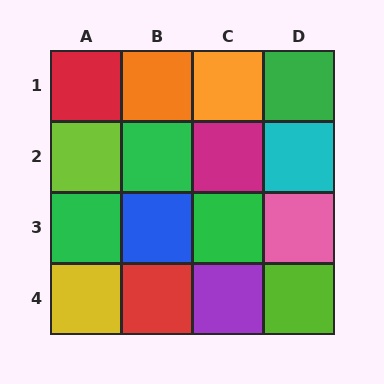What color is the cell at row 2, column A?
Lime.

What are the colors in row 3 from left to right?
Green, blue, green, pink.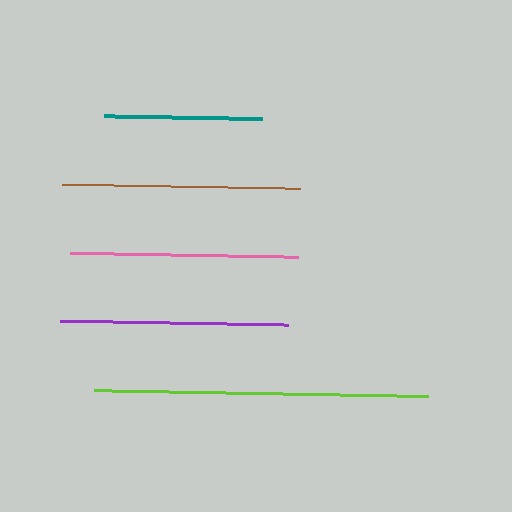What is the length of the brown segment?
The brown segment is approximately 238 pixels long.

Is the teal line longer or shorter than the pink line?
The pink line is longer than the teal line.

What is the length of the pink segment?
The pink segment is approximately 228 pixels long.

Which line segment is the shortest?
The teal line is the shortest at approximately 158 pixels.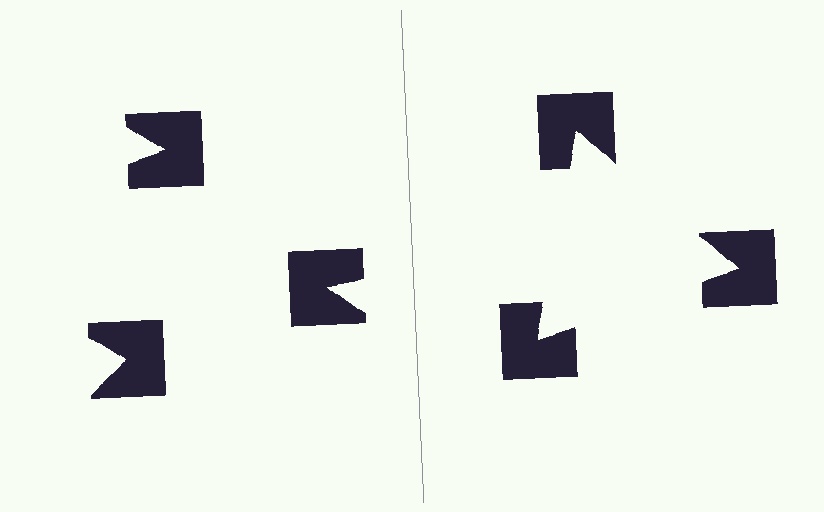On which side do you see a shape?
An illusory triangle appears on the right side. On the left side the wedge cuts are rotated, so no coherent shape forms.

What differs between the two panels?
The notched squares are positioned identically on both sides; only the wedge orientations differ. On the right they align to a triangle; on the left they are misaligned.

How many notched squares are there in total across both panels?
6 — 3 on each side.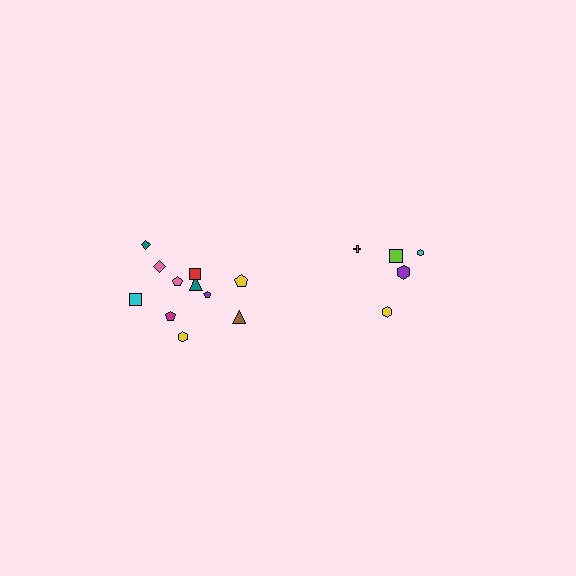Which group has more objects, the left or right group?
The left group.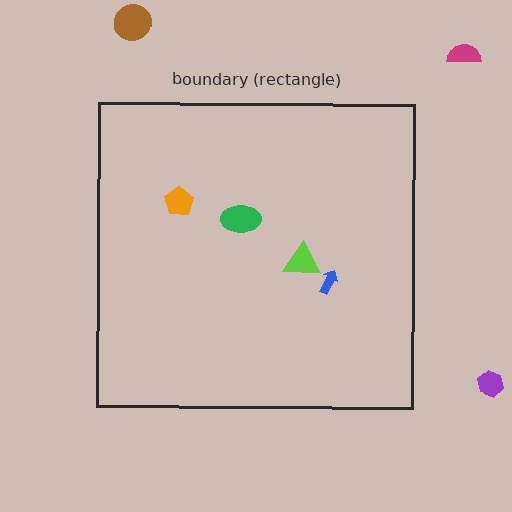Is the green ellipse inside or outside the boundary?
Inside.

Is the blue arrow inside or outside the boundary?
Inside.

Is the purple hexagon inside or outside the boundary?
Outside.